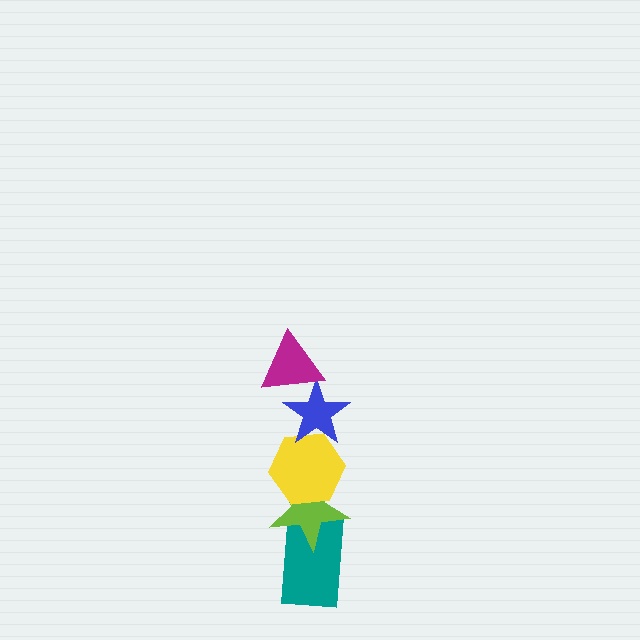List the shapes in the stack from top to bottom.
From top to bottom: the magenta triangle, the blue star, the yellow hexagon, the lime star, the teal rectangle.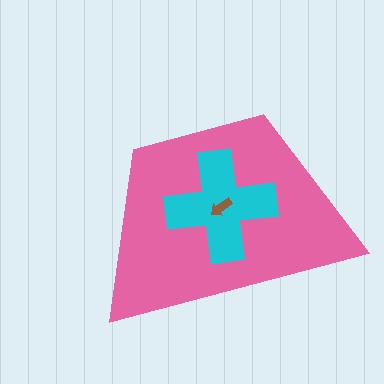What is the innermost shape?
The brown arrow.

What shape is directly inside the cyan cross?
The brown arrow.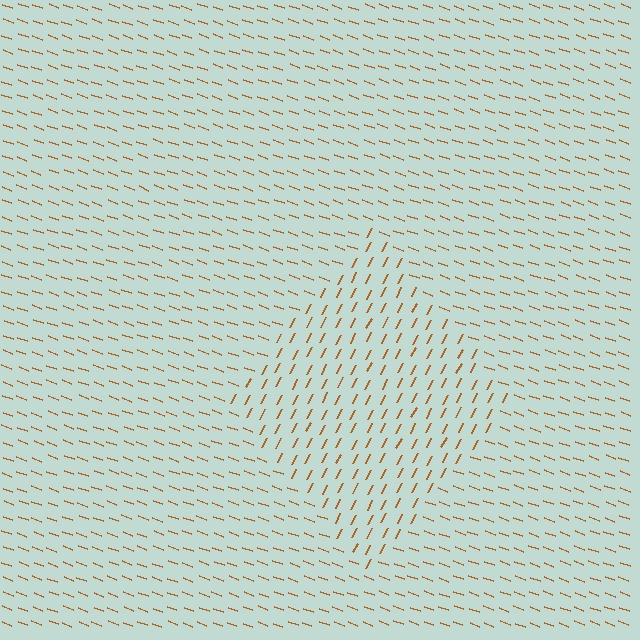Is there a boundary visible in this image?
Yes, there is a texture boundary formed by a change in line orientation.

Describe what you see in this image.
The image is filled with small brown line segments. A diamond region in the image has lines oriented differently from the surrounding lines, creating a visible texture boundary.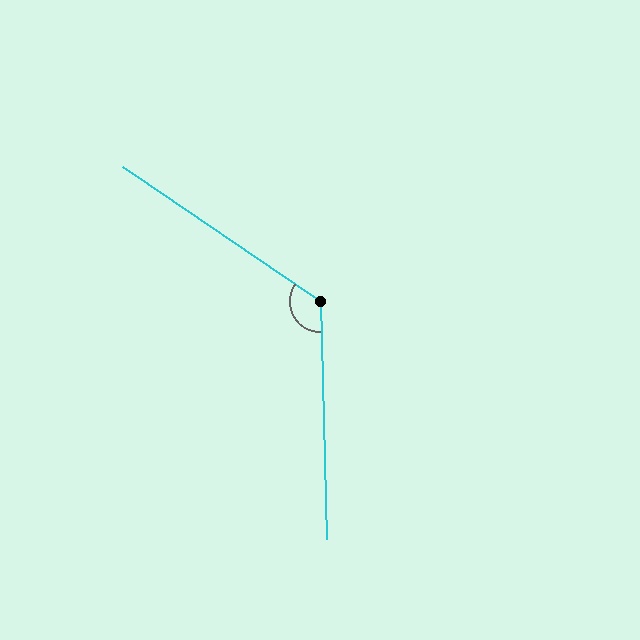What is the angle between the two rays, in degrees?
Approximately 126 degrees.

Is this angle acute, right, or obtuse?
It is obtuse.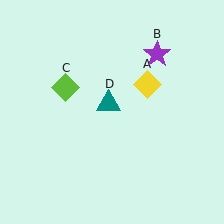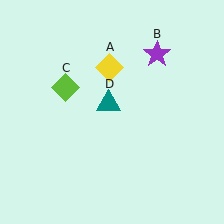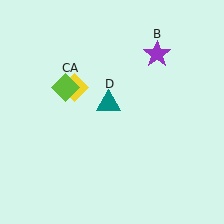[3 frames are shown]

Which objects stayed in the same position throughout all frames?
Purple star (object B) and lime diamond (object C) and teal triangle (object D) remained stationary.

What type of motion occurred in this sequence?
The yellow diamond (object A) rotated counterclockwise around the center of the scene.